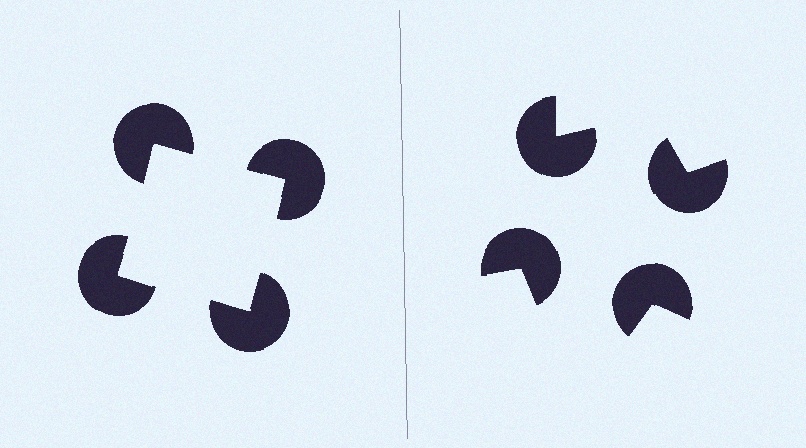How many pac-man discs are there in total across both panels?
8 — 4 on each side.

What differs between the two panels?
The pac-man discs are positioned identically on both sides; only the wedge orientations differ. On the left they align to a square; on the right they are misaligned.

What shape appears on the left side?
An illusory square.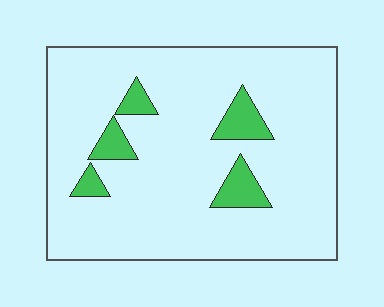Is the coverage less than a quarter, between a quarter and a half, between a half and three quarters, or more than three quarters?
Less than a quarter.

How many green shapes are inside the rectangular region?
5.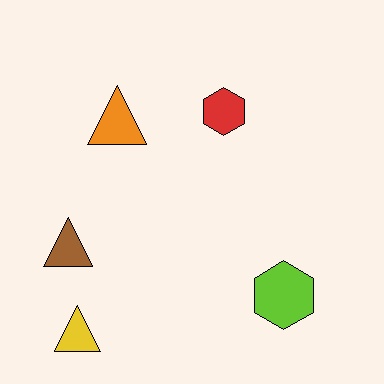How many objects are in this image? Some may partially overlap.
There are 5 objects.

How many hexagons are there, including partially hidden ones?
There are 2 hexagons.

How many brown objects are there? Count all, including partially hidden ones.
There is 1 brown object.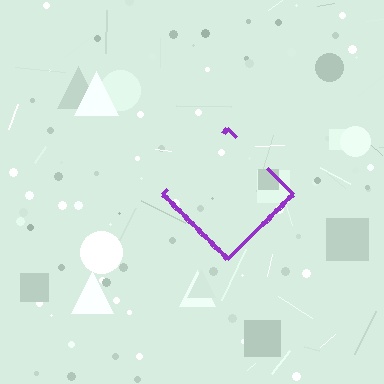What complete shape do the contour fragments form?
The contour fragments form a diamond.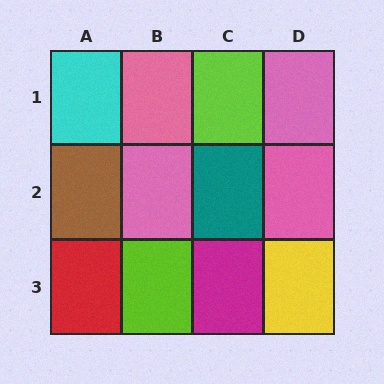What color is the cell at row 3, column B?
Lime.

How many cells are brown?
1 cell is brown.